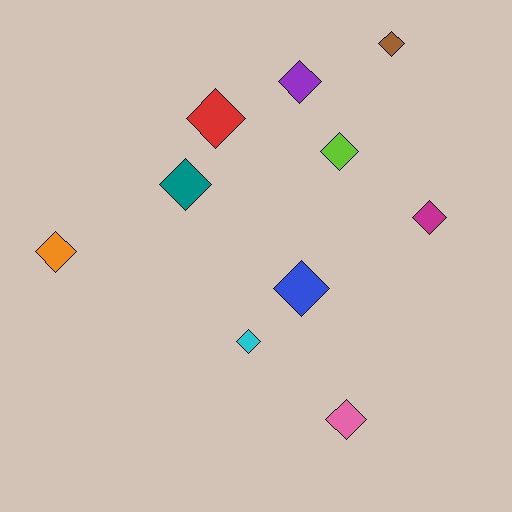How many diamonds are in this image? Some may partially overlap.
There are 10 diamonds.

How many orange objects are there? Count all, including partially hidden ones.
There is 1 orange object.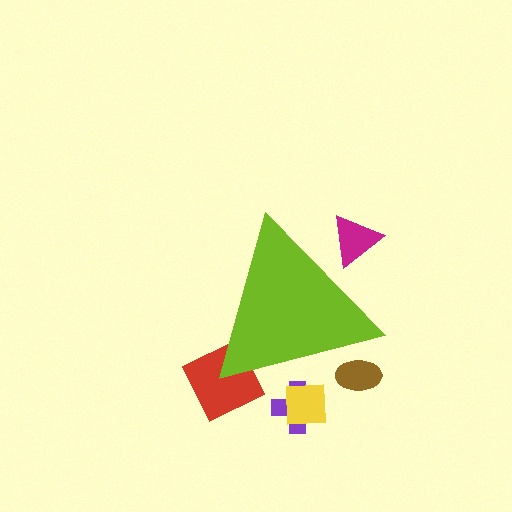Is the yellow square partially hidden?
Yes, the yellow square is partially hidden behind the lime triangle.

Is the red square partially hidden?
Yes, the red square is partially hidden behind the lime triangle.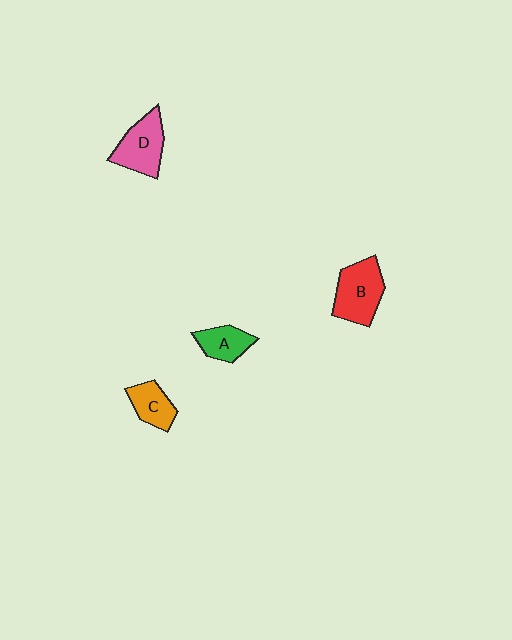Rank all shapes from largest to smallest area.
From largest to smallest: B (red), D (pink), C (orange), A (green).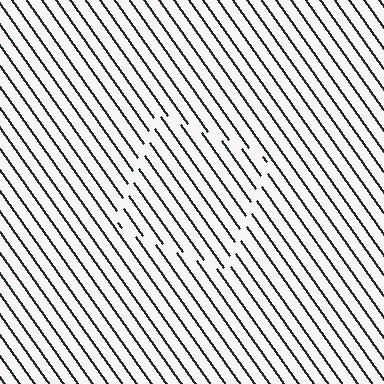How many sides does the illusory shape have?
4 sides — the line-ends trace a square.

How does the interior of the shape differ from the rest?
The interior of the shape contains the same grating, shifted by half a period — the contour is defined by the phase discontinuity where line-ends from the inner and outer gratings abut.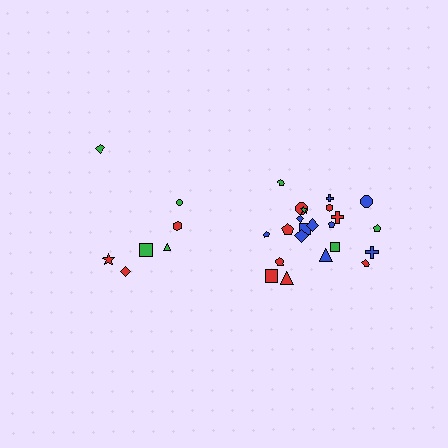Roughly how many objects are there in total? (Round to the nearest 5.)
Roughly 30 objects in total.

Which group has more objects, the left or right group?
The right group.